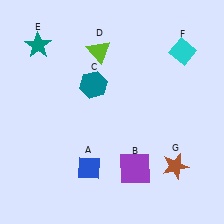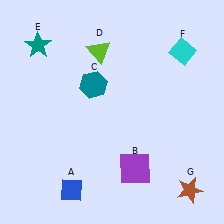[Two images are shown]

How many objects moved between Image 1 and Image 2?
2 objects moved between the two images.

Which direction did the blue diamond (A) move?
The blue diamond (A) moved down.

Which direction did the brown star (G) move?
The brown star (G) moved down.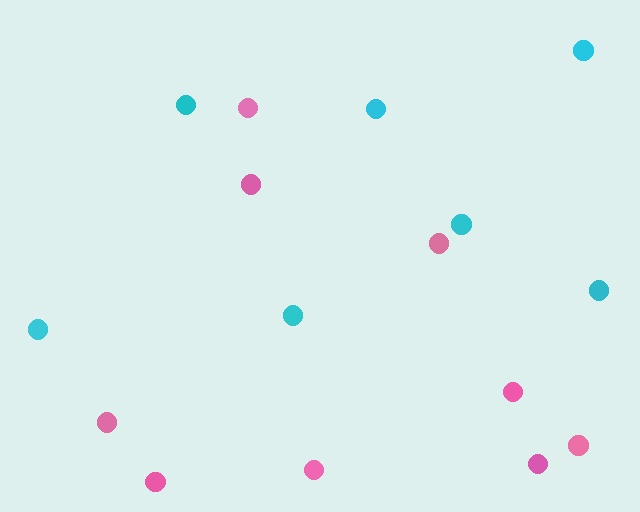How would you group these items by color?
There are 2 groups: one group of cyan circles (7) and one group of pink circles (9).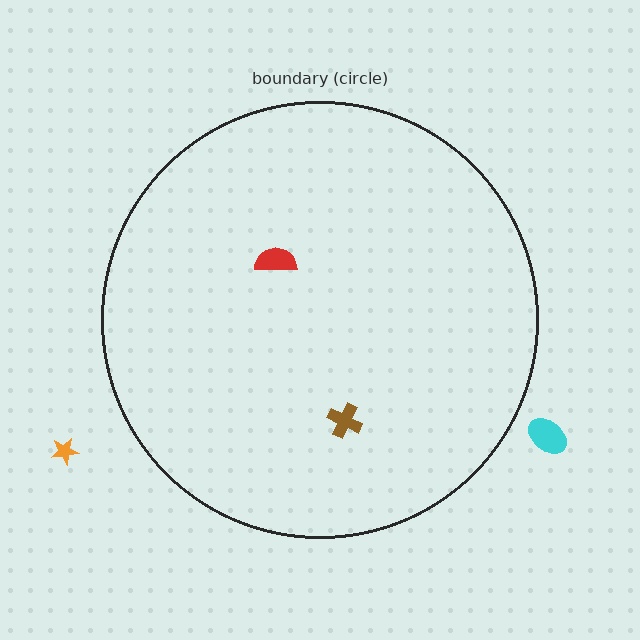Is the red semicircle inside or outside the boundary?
Inside.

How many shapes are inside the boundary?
2 inside, 2 outside.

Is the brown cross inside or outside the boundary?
Inside.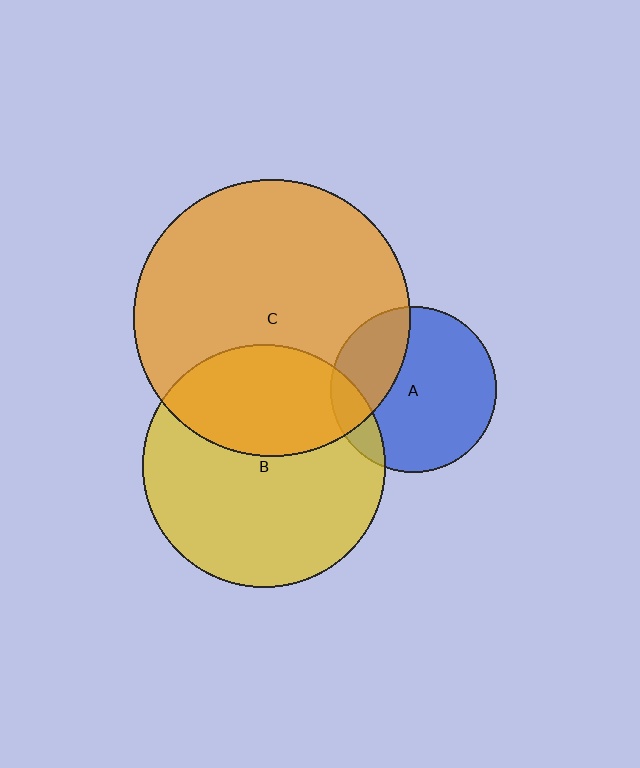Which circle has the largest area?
Circle C (orange).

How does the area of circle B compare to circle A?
Approximately 2.1 times.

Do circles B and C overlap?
Yes.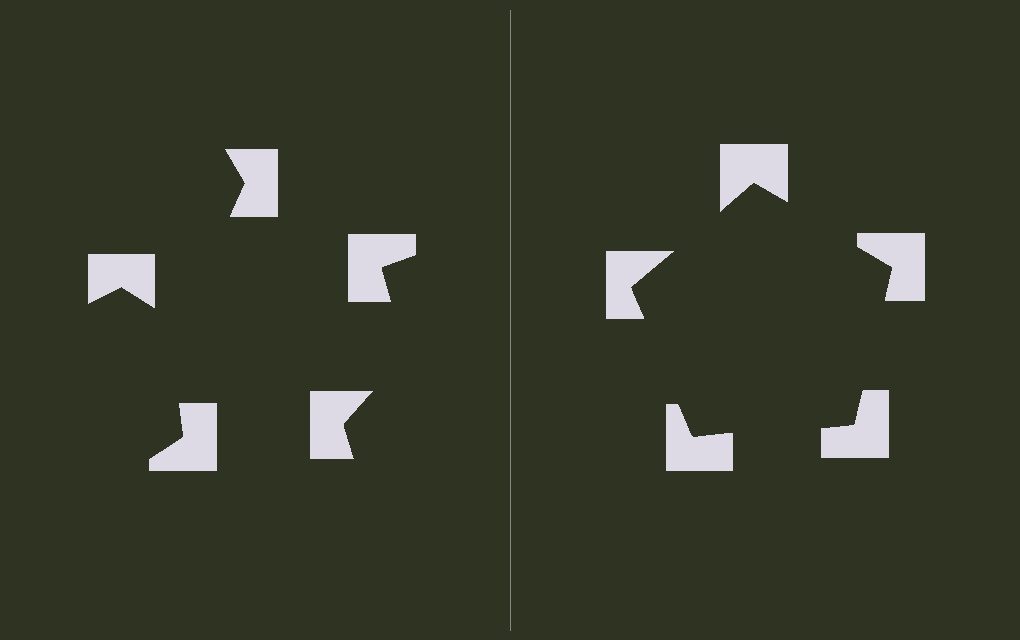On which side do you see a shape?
An illusory pentagon appears on the right side. On the left side the wedge cuts are rotated, so no coherent shape forms.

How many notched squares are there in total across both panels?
10 — 5 on each side.